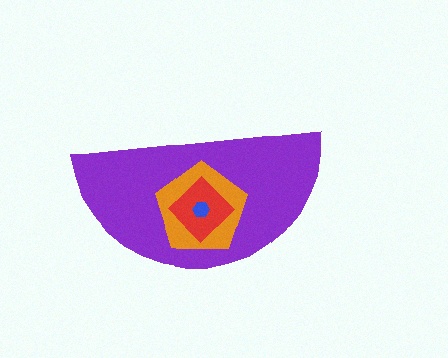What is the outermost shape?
The purple semicircle.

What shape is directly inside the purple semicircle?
The orange pentagon.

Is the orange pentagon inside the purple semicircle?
Yes.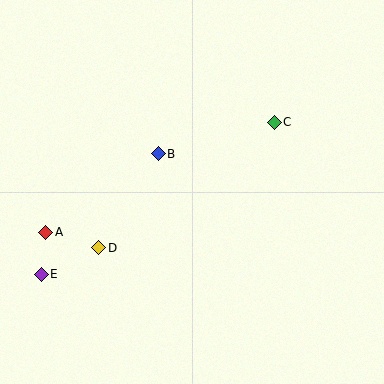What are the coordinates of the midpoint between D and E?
The midpoint between D and E is at (70, 261).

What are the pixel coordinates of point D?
Point D is at (99, 248).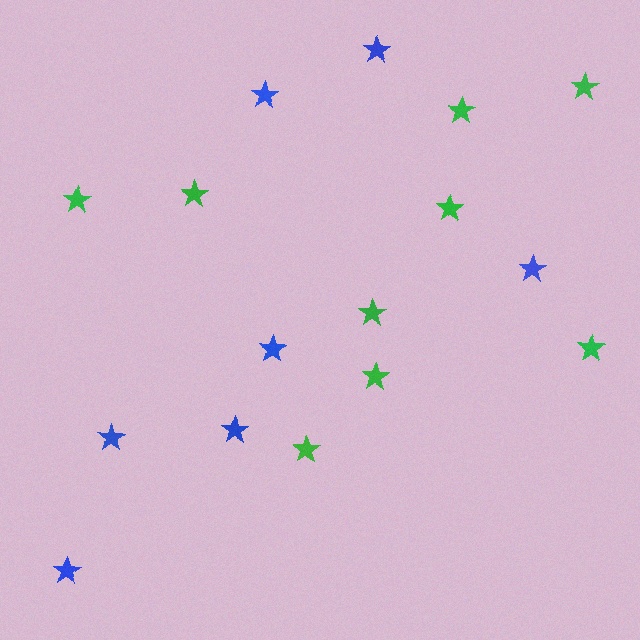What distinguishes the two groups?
There are 2 groups: one group of blue stars (7) and one group of green stars (9).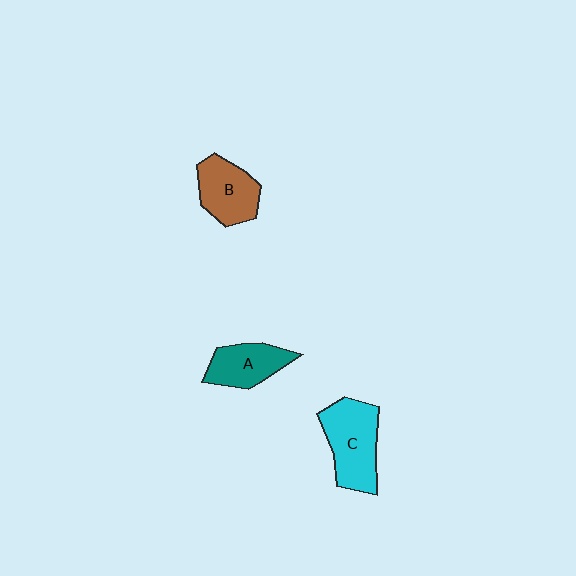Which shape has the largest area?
Shape C (cyan).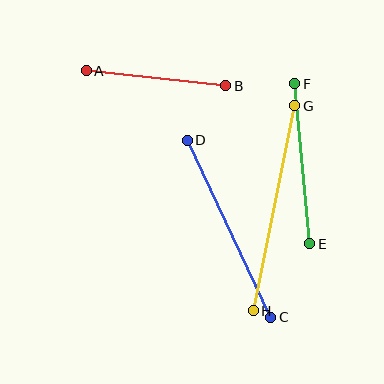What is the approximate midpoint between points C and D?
The midpoint is at approximately (229, 229) pixels.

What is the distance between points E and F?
The distance is approximately 161 pixels.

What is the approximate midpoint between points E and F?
The midpoint is at approximately (302, 164) pixels.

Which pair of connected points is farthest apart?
Points G and H are farthest apart.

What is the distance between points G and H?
The distance is approximately 209 pixels.